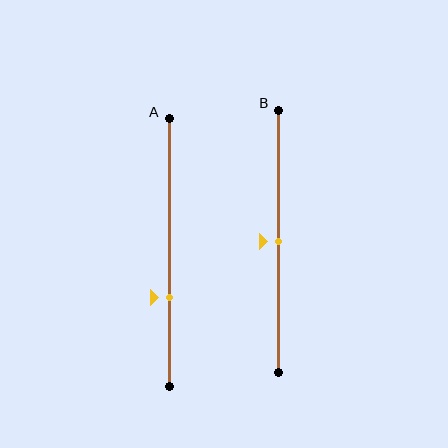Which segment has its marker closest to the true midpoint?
Segment B has its marker closest to the true midpoint.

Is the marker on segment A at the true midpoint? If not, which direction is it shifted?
No, the marker on segment A is shifted downward by about 17% of the segment length.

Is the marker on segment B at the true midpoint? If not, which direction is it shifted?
Yes, the marker on segment B is at the true midpoint.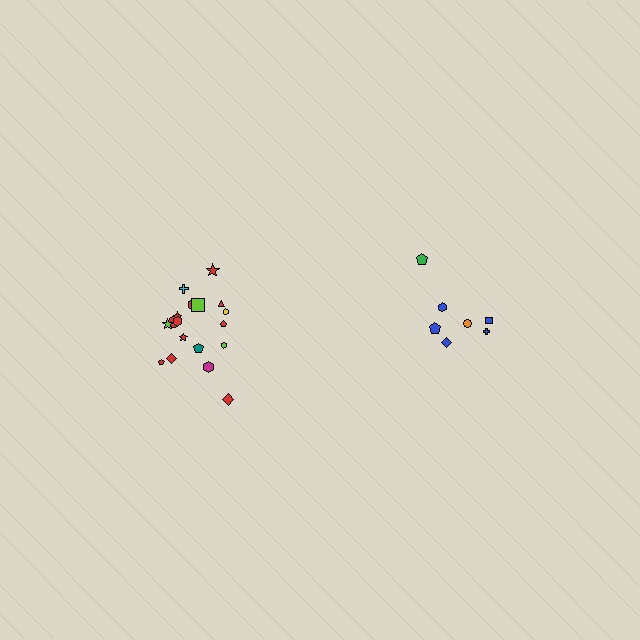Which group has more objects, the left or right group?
The left group.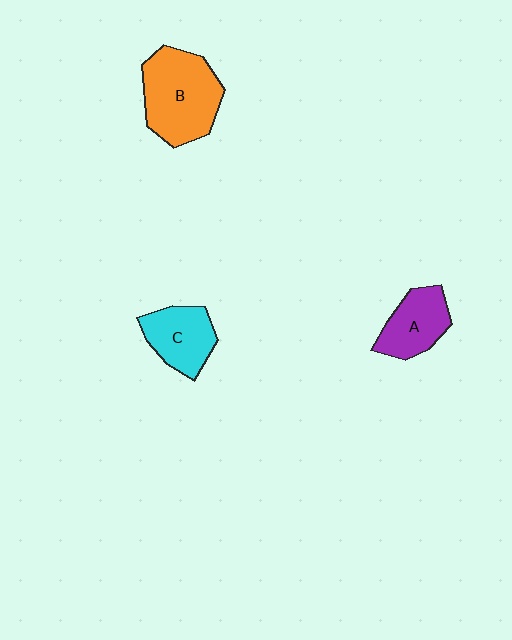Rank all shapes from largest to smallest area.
From largest to smallest: B (orange), C (cyan), A (purple).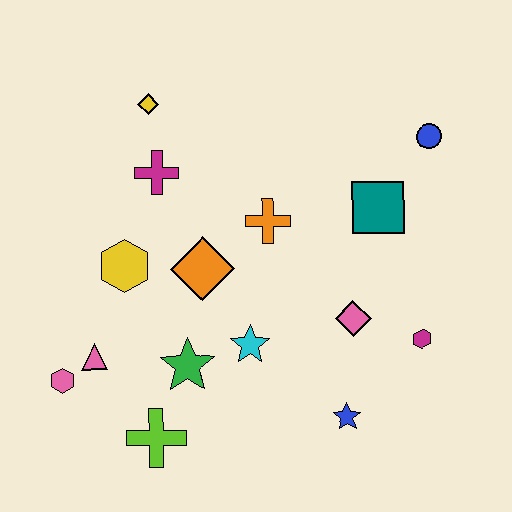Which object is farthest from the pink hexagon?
The blue circle is farthest from the pink hexagon.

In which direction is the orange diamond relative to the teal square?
The orange diamond is to the left of the teal square.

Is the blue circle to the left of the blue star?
No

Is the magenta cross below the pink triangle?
No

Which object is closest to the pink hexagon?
The pink triangle is closest to the pink hexagon.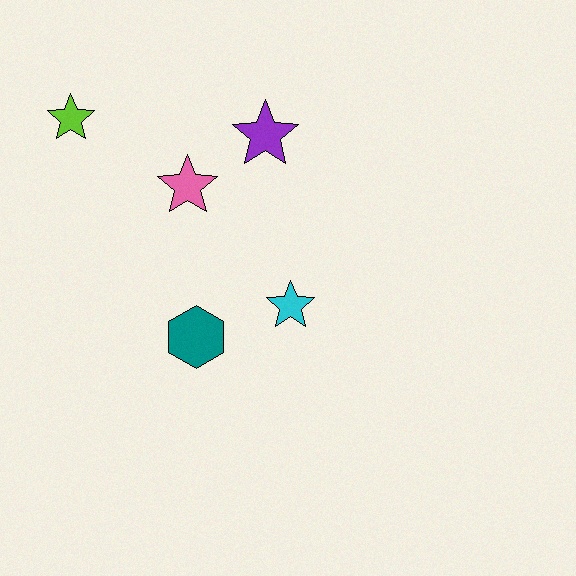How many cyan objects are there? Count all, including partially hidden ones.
There is 1 cyan object.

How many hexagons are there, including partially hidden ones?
There is 1 hexagon.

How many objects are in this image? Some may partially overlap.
There are 5 objects.